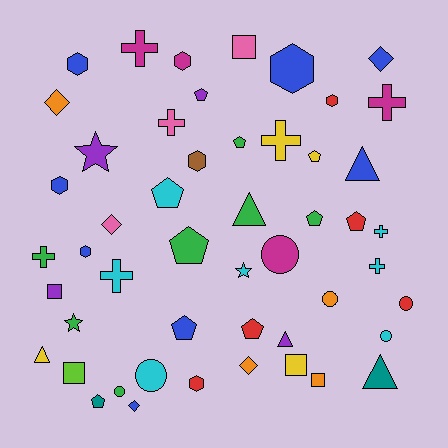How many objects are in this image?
There are 50 objects.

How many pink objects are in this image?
There are 3 pink objects.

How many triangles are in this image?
There are 5 triangles.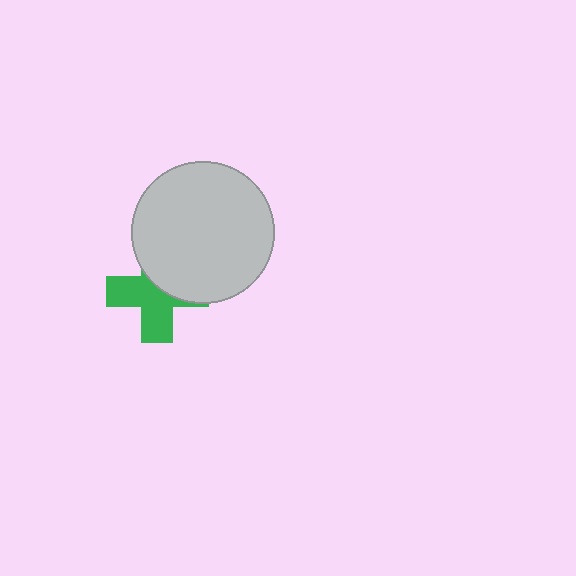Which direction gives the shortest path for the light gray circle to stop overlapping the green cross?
Moving toward the upper-right gives the shortest separation.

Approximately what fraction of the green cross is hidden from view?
Roughly 44% of the green cross is hidden behind the light gray circle.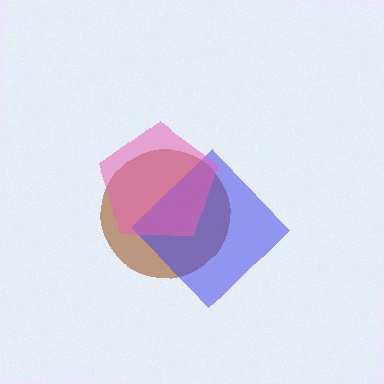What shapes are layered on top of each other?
The layered shapes are: a brown circle, a blue diamond, a pink pentagon.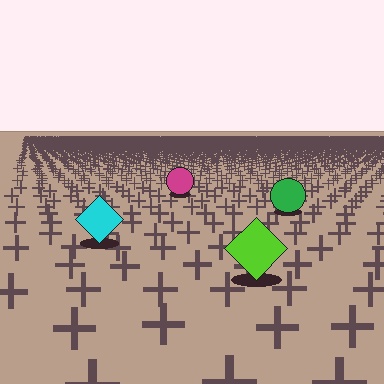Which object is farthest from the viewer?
The magenta circle is farthest from the viewer. It appears smaller and the ground texture around it is denser.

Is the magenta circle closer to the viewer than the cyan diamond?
No. The cyan diamond is closer — you can tell from the texture gradient: the ground texture is coarser near it.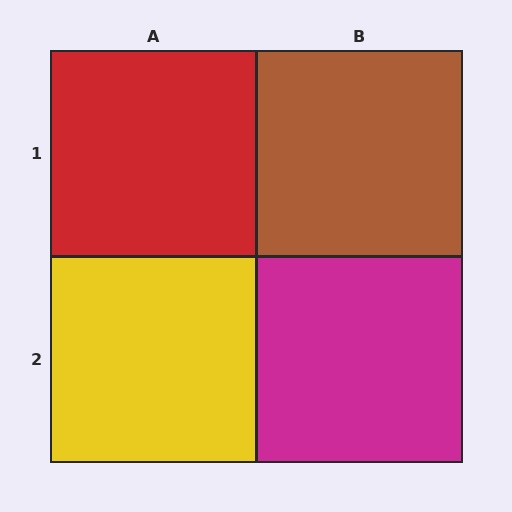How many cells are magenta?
1 cell is magenta.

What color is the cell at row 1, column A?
Red.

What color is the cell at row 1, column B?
Brown.